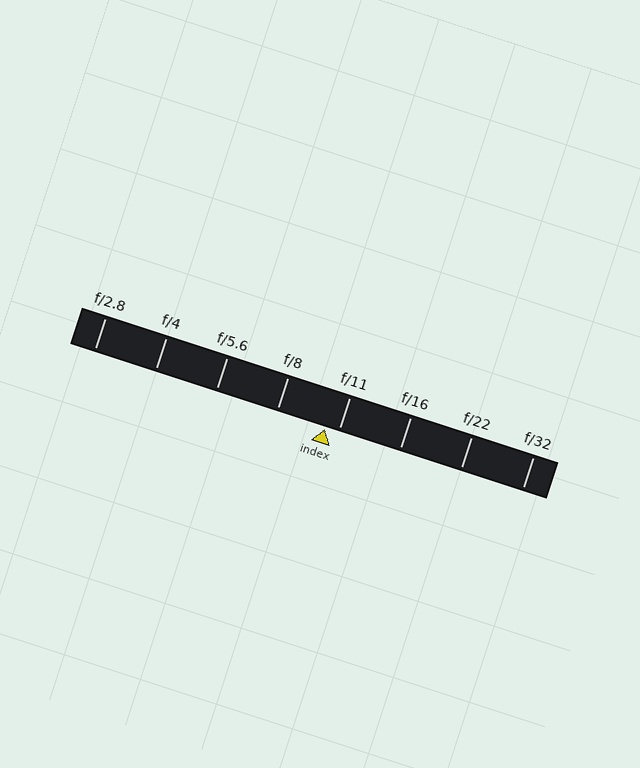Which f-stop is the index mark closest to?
The index mark is closest to f/11.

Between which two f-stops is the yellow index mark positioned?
The index mark is between f/8 and f/11.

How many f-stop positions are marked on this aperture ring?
There are 8 f-stop positions marked.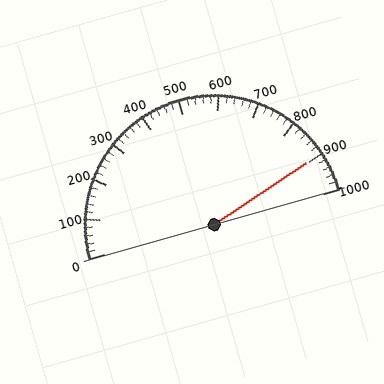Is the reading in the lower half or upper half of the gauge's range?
The reading is in the upper half of the range (0 to 1000).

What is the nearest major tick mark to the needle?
The nearest major tick mark is 900.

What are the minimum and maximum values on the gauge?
The gauge ranges from 0 to 1000.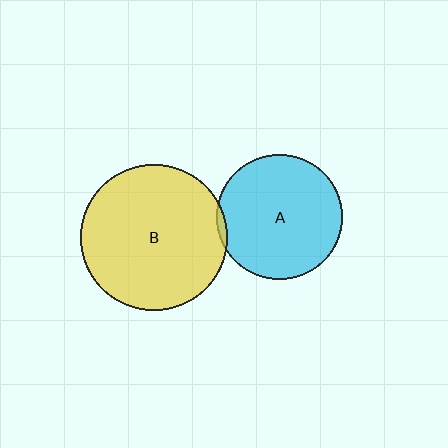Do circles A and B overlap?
Yes.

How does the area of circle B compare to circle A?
Approximately 1.4 times.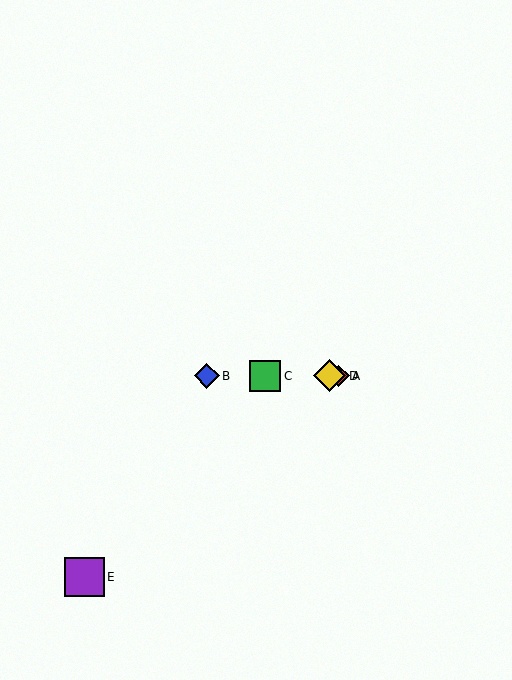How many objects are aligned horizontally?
4 objects (A, B, C, D) are aligned horizontally.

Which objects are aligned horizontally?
Objects A, B, C, D are aligned horizontally.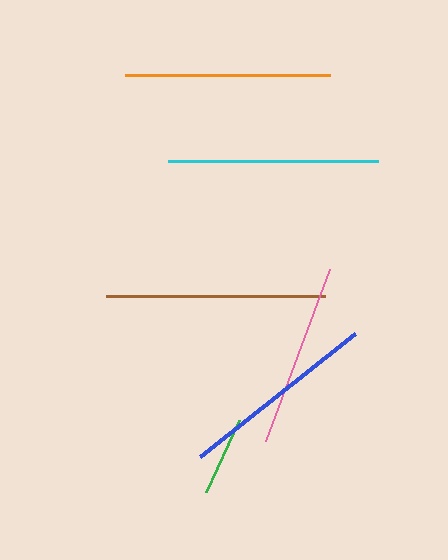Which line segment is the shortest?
The green line is the shortest at approximately 80 pixels.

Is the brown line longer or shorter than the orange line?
The brown line is longer than the orange line.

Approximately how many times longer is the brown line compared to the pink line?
The brown line is approximately 1.2 times the length of the pink line.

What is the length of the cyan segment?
The cyan segment is approximately 210 pixels long.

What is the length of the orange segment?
The orange segment is approximately 206 pixels long.